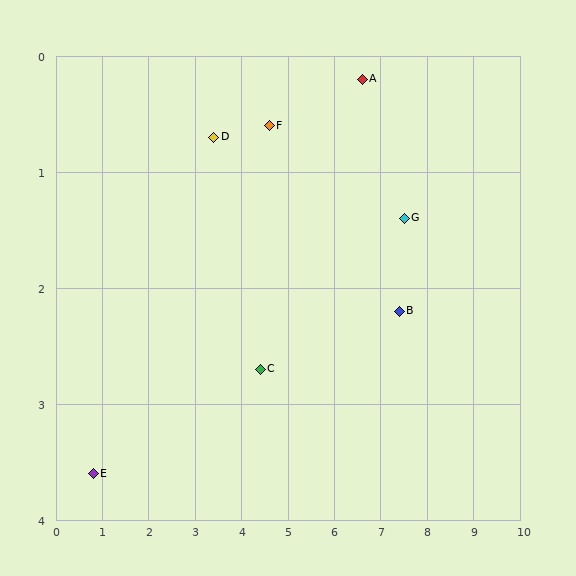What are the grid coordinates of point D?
Point D is at approximately (3.4, 0.7).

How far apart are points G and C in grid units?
Points G and C are about 3.4 grid units apart.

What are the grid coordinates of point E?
Point E is at approximately (0.8, 3.6).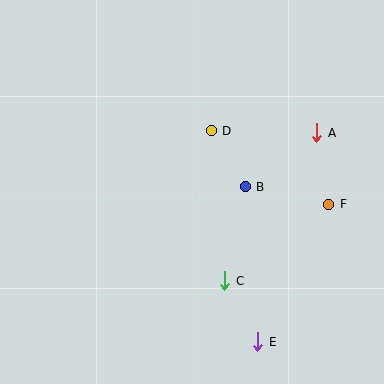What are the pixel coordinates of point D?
Point D is at (211, 131).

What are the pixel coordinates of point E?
Point E is at (258, 342).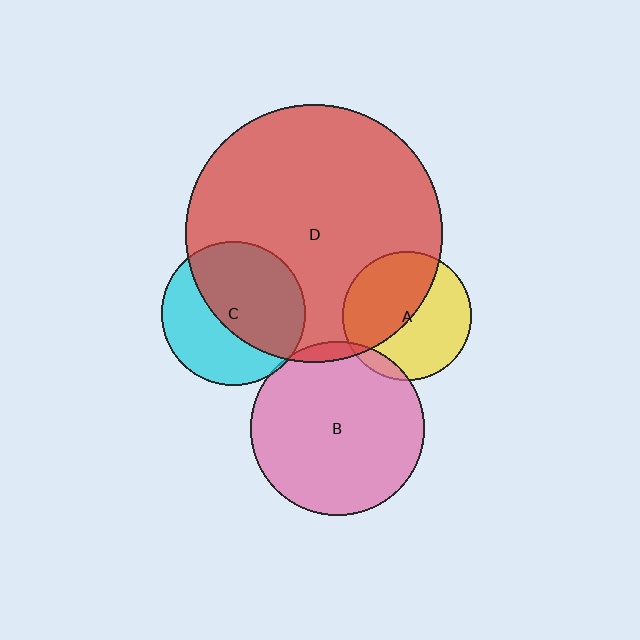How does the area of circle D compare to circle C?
Approximately 3.2 times.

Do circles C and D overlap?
Yes.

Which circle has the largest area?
Circle D (red).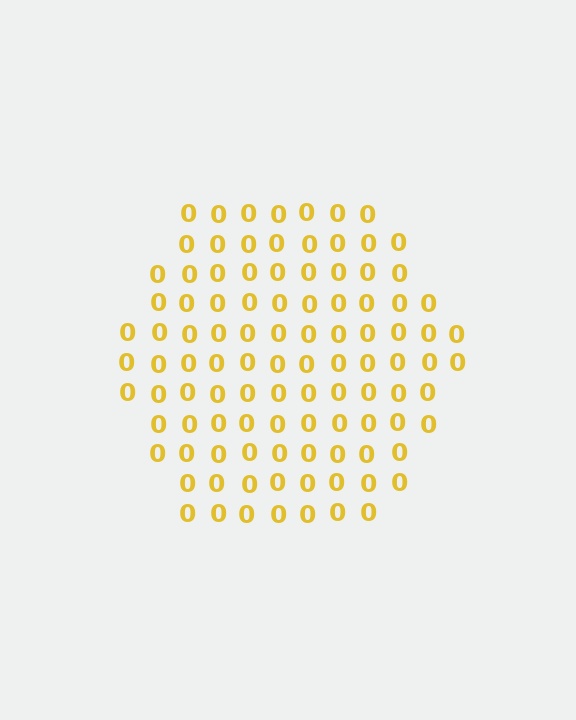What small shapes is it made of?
It is made of small digit 0's.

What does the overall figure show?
The overall figure shows a hexagon.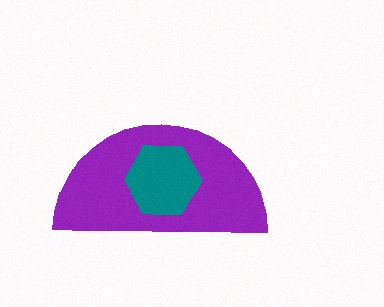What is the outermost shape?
The purple semicircle.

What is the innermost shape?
The teal hexagon.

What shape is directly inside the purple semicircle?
The teal hexagon.